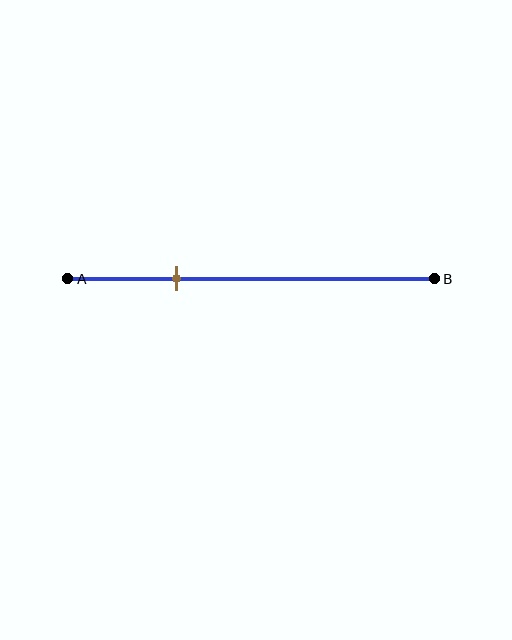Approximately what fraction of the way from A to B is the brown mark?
The brown mark is approximately 30% of the way from A to B.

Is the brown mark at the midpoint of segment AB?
No, the mark is at about 30% from A, not at the 50% midpoint.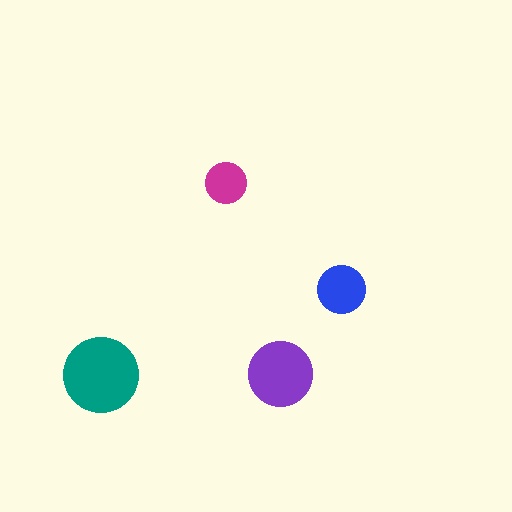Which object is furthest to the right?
The blue circle is rightmost.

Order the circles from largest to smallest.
the teal one, the purple one, the blue one, the magenta one.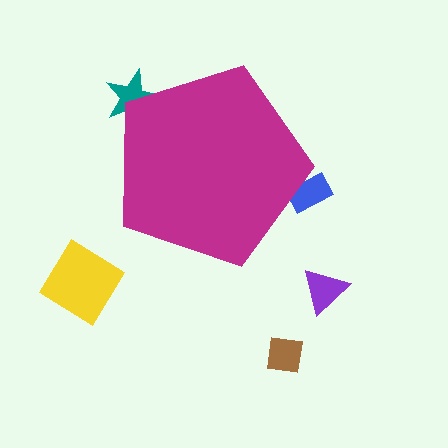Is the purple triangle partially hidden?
No, the purple triangle is fully visible.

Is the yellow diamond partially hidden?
No, the yellow diamond is fully visible.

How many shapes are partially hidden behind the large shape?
2 shapes are partially hidden.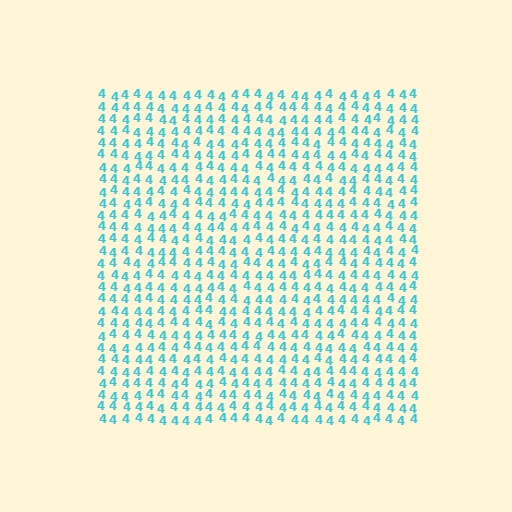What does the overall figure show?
The overall figure shows a square.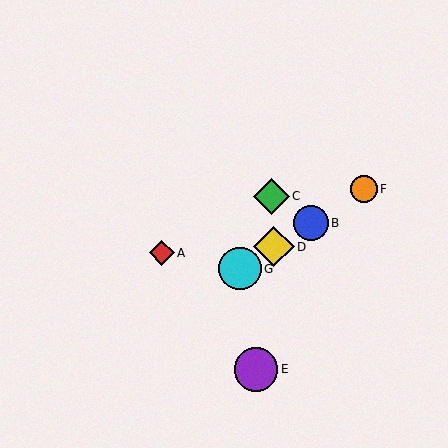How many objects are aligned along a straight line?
4 objects (B, D, F, G) are aligned along a straight line.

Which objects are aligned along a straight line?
Objects B, D, F, G are aligned along a straight line.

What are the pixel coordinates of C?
Object C is at (271, 196).